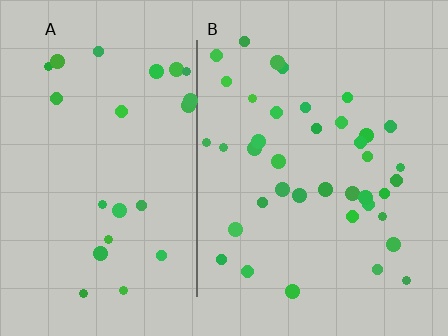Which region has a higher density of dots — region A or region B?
B (the right).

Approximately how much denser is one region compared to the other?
Approximately 1.6× — region B over region A.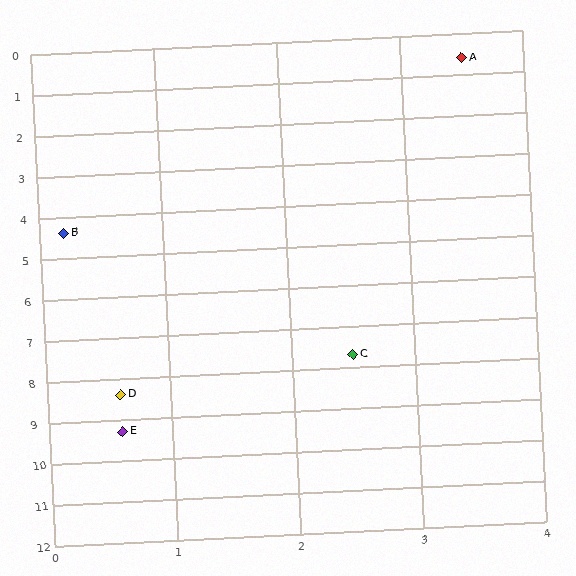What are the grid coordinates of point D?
Point D is at approximately (0.6, 8.4).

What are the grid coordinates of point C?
Point C is at approximately (2.5, 7.7).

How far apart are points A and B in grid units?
Points A and B are about 5.0 grid units apart.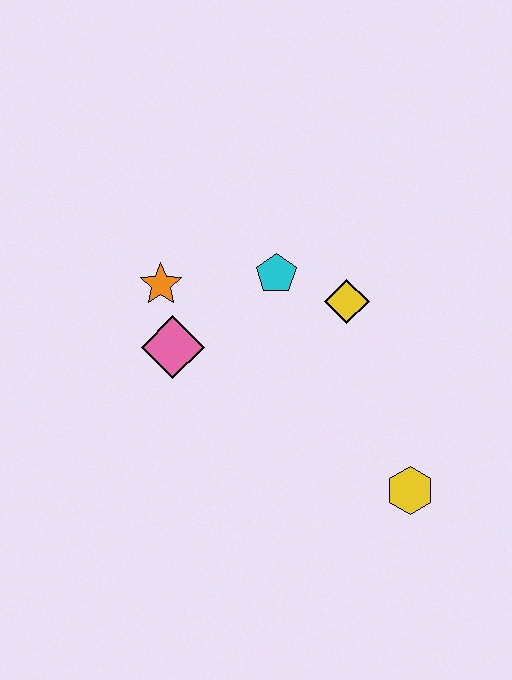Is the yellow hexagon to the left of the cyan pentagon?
No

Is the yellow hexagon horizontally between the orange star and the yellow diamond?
No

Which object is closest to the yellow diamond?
The cyan pentagon is closest to the yellow diamond.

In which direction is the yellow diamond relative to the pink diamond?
The yellow diamond is to the right of the pink diamond.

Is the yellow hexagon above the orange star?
No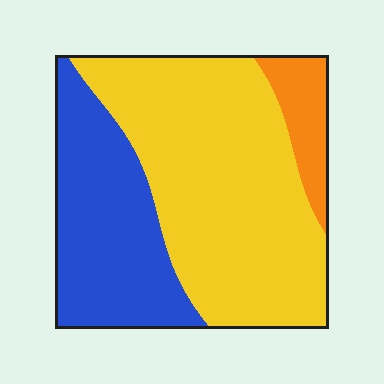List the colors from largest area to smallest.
From largest to smallest: yellow, blue, orange.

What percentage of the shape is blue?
Blue takes up between a quarter and a half of the shape.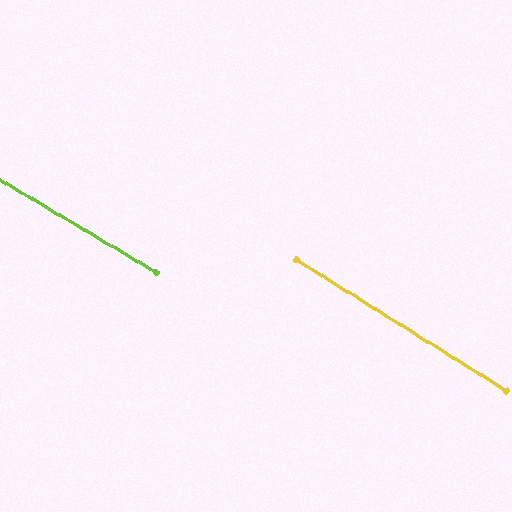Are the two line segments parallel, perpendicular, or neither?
Parallel — their directions differ by only 1.7°.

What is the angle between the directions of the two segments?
Approximately 2 degrees.